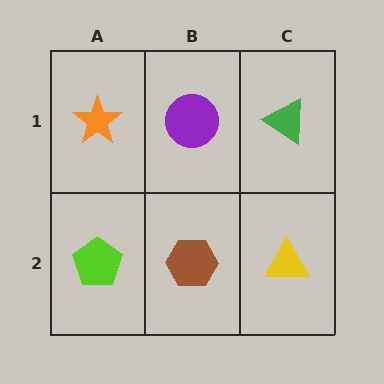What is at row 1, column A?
An orange star.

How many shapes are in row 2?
3 shapes.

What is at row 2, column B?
A brown hexagon.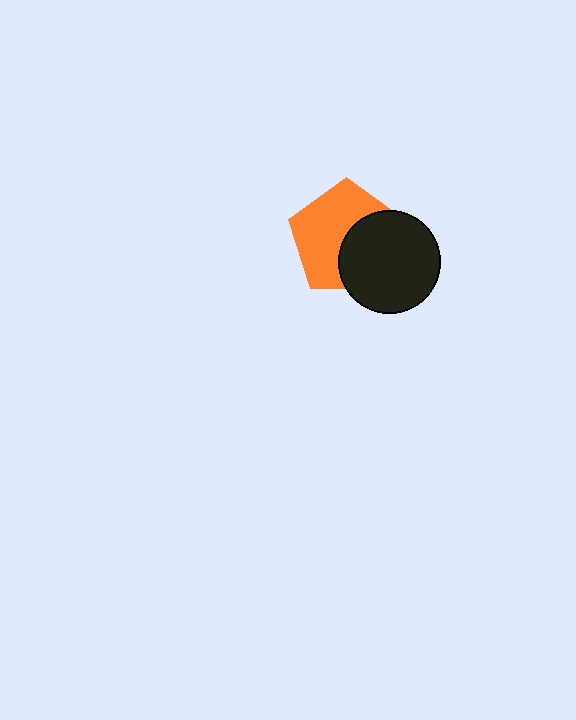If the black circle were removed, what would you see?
You would see the complete orange pentagon.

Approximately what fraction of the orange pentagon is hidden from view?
Roughly 42% of the orange pentagon is hidden behind the black circle.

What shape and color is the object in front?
The object in front is a black circle.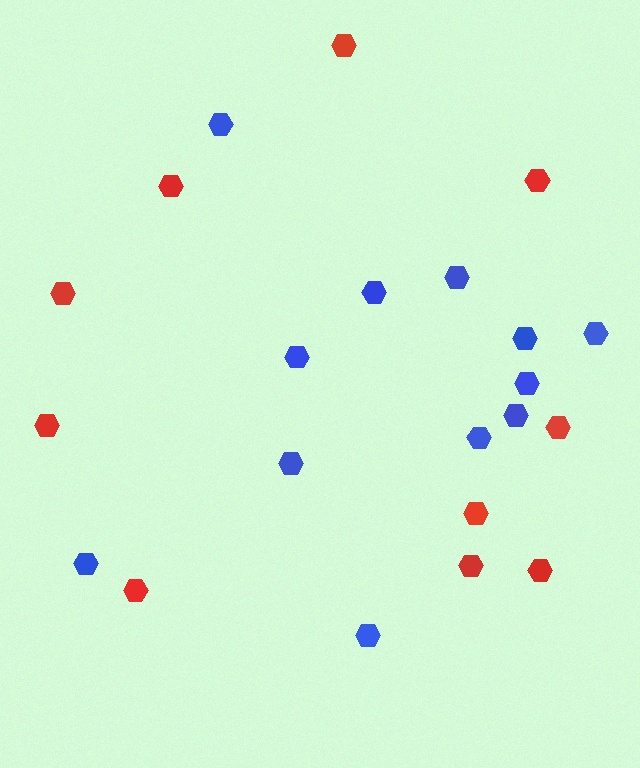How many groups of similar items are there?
There are 2 groups: one group of red hexagons (10) and one group of blue hexagons (12).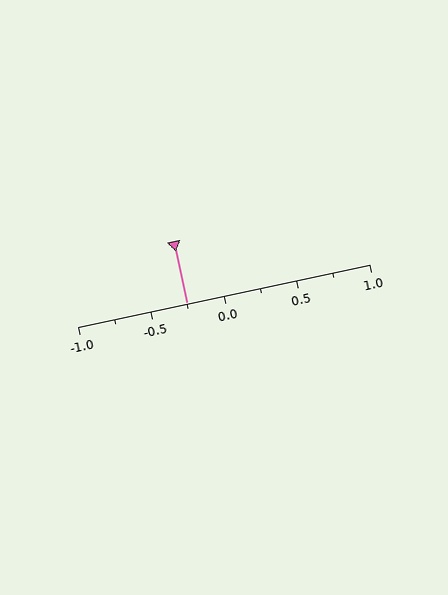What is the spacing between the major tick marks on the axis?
The major ticks are spaced 0.5 apart.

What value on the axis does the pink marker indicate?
The marker indicates approximately -0.25.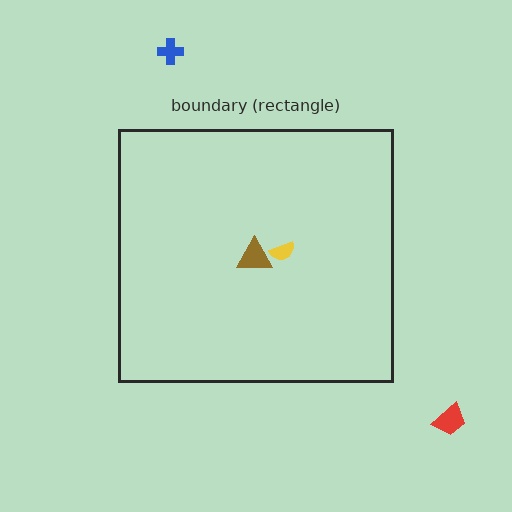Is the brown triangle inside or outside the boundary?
Inside.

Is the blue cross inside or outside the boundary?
Outside.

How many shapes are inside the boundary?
2 inside, 2 outside.